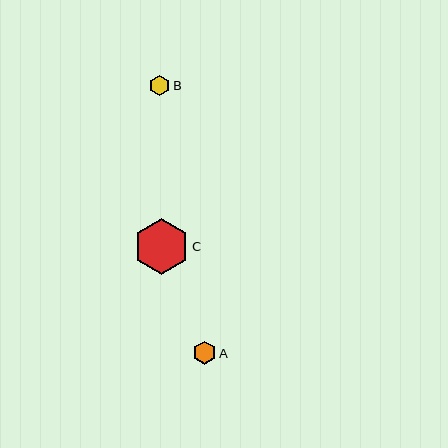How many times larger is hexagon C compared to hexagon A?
Hexagon C is approximately 2.4 times the size of hexagon A.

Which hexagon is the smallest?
Hexagon B is the smallest with a size of approximately 20 pixels.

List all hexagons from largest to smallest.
From largest to smallest: C, A, B.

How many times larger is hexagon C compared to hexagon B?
Hexagon C is approximately 2.8 times the size of hexagon B.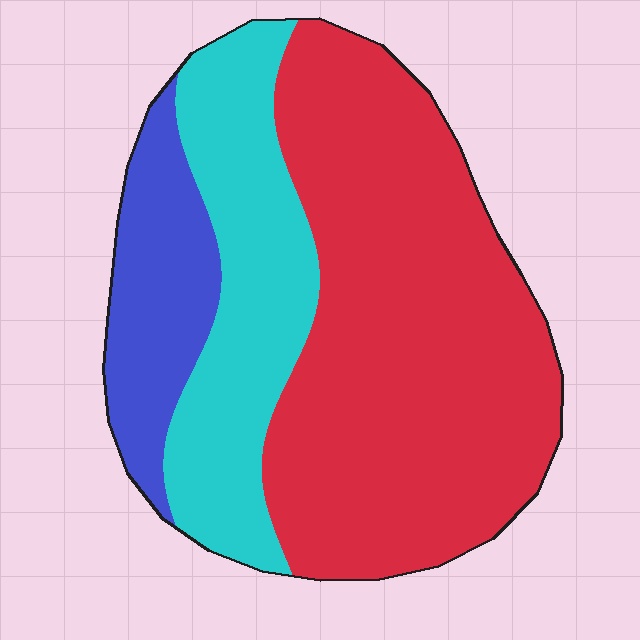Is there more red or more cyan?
Red.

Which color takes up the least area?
Blue, at roughly 15%.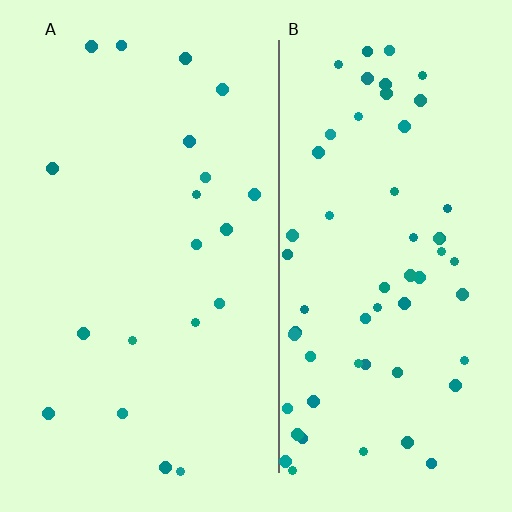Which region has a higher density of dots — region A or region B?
B (the right).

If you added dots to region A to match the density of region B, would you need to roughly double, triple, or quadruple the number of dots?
Approximately triple.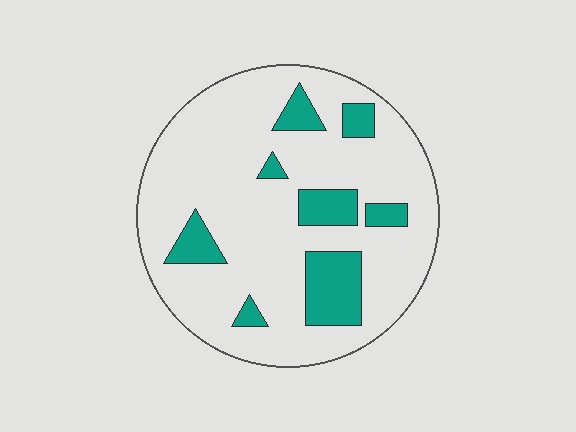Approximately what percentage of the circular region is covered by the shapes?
Approximately 20%.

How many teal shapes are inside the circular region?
8.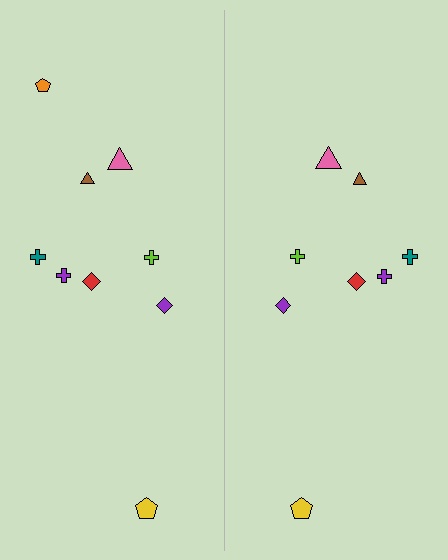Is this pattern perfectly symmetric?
No, the pattern is not perfectly symmetric. A orange pentagon is missing from the right side.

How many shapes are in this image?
There are 17 shapes in this image.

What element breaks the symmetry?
A orange pentagon is missing from the right side.